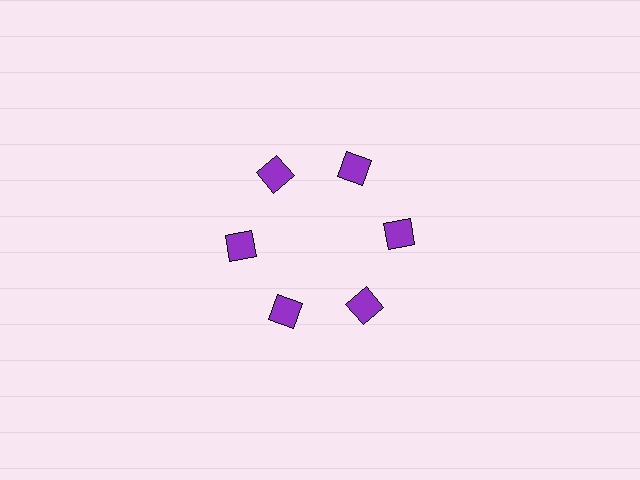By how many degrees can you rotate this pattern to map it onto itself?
The pattern maps onto itself every 60 degrees of rotation.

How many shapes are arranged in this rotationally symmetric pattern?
There are 6 shapes, arranged in 6 groups of 1.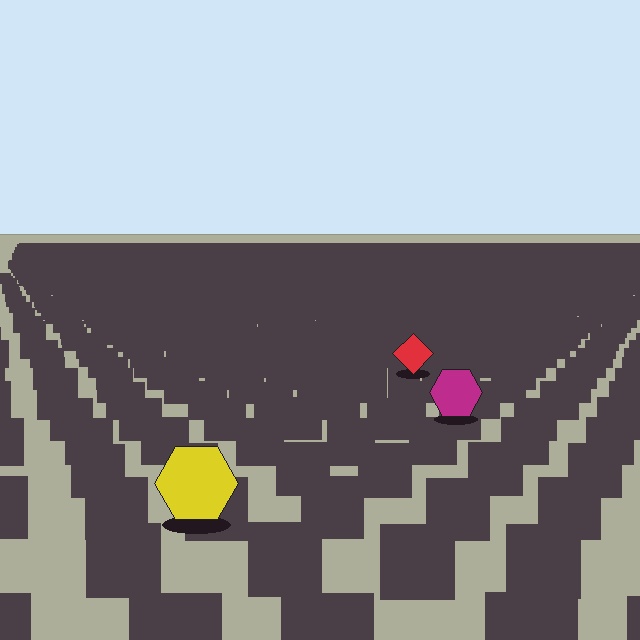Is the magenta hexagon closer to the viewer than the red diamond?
Yes. The magenta hexagon is closer — you can tell from the texture gradient: the ground texture is coarser near it.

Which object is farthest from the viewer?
The red diamond is farthest from the viewer. It appears smaller and the ground texture around it is denser.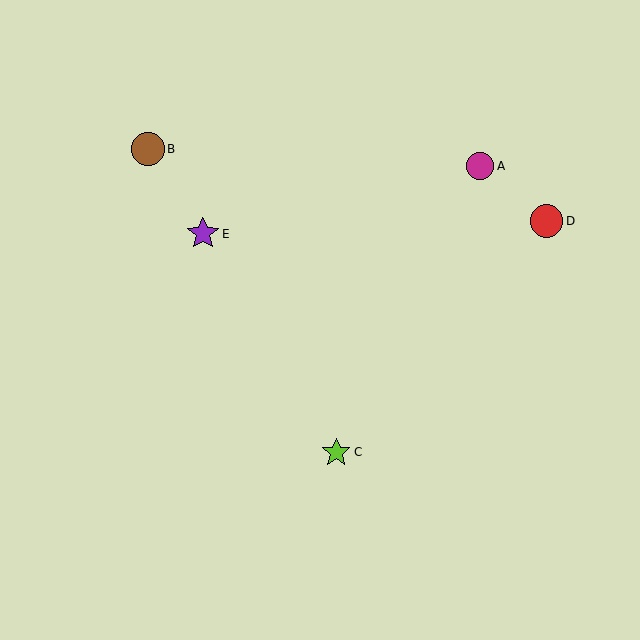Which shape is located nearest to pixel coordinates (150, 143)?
The brown circle (labeled B) at (148, 149) is nearest to that location.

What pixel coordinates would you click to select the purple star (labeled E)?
Click at (203, 234) to select the purple star E.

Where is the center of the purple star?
The center of the purple star is at (203, 234).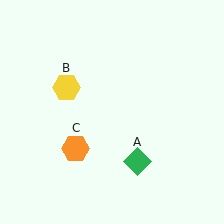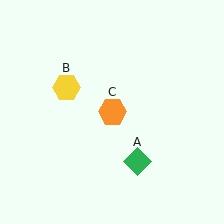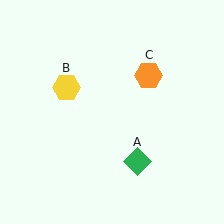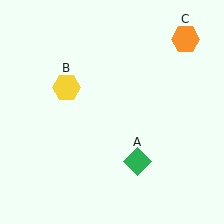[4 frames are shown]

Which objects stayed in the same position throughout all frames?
Green diamond (object A) and yellow hexagon (object B) remained stationary.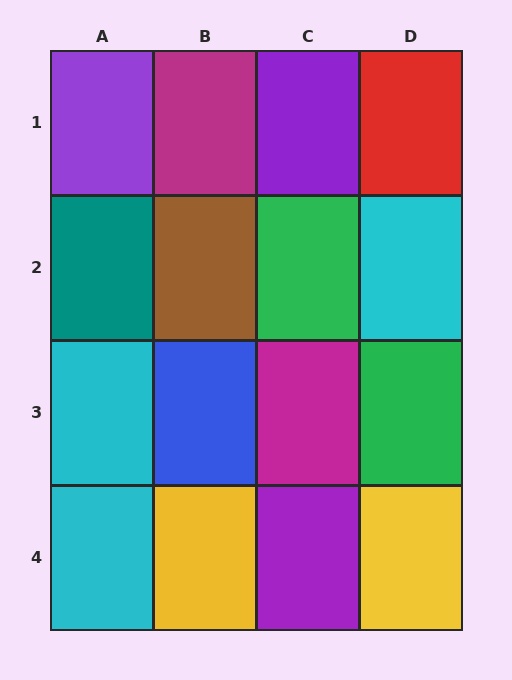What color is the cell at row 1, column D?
Red.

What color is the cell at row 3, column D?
Green.